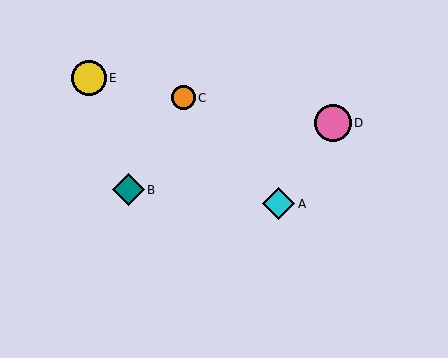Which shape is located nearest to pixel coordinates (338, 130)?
The pink circle (labeled D) at (333, 123) is nearest to that location.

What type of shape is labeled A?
Shape A is a cyan diamond.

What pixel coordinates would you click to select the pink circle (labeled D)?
Click at (333, 123) to select the pink circle D.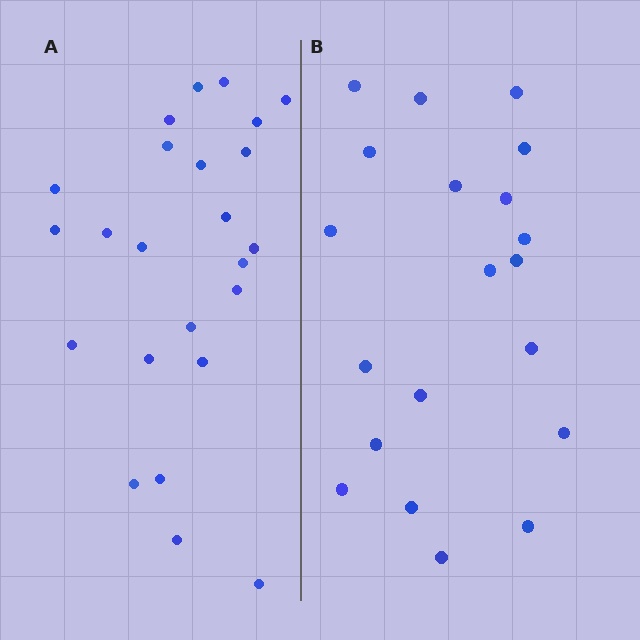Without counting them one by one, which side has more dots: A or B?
Region A (the left region) has more dots.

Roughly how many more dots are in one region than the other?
Region A has about 4 more dots than region B.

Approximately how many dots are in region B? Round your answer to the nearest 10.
About 20 dots.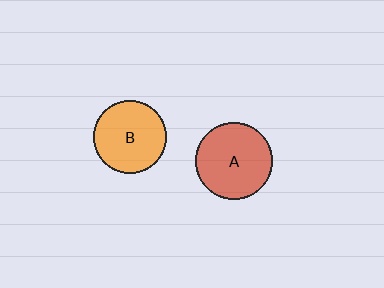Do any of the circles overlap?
No, none of the circles overlap.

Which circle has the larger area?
Circle A (red).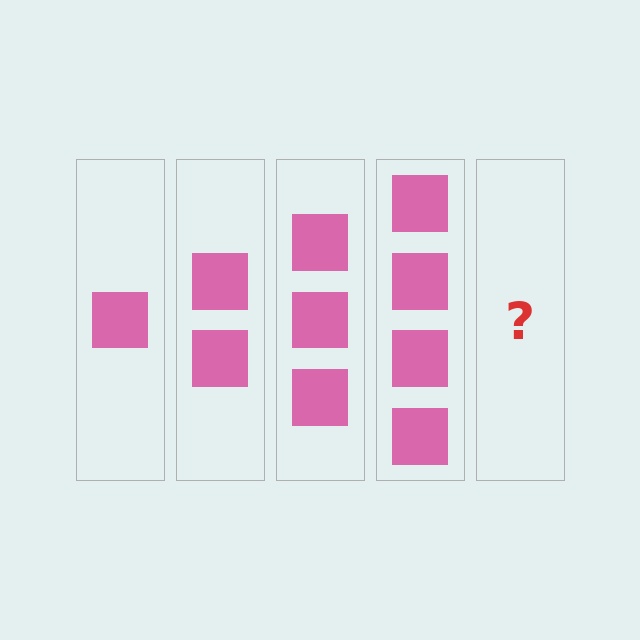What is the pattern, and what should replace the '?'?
The pattern is that each step adds one more square. The '?' should be 5 squares.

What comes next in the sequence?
The next element should be 5 squares.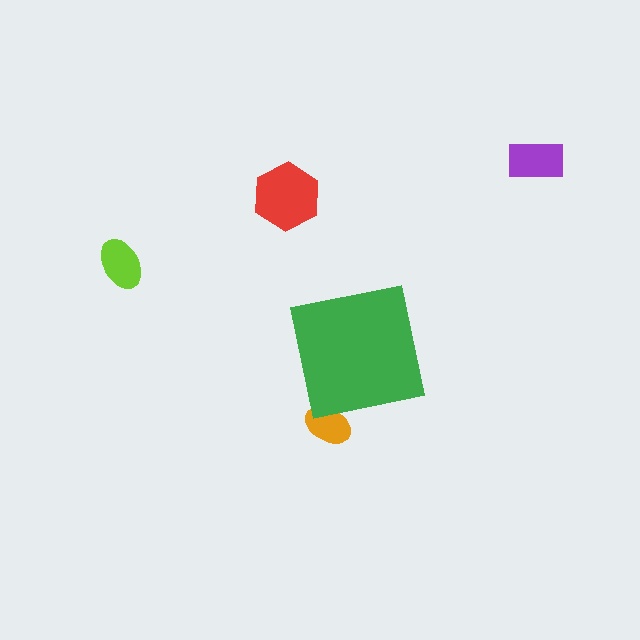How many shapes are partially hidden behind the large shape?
1 shape is partially hidden.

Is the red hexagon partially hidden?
No, the red hexagon is fully visible.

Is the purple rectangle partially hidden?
No, the purple rectangle is fully visible.